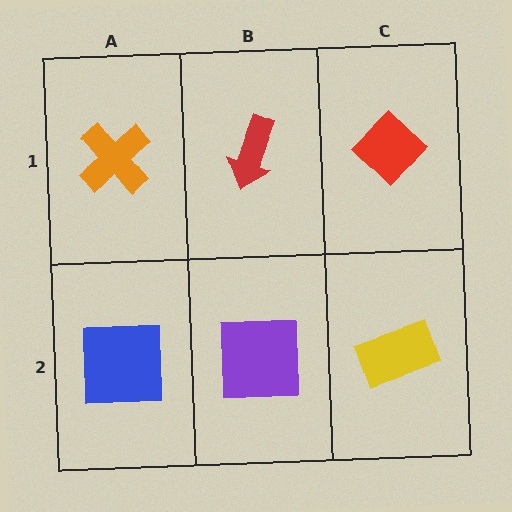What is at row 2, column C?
A yellow rectangle.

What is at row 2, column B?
A purple square.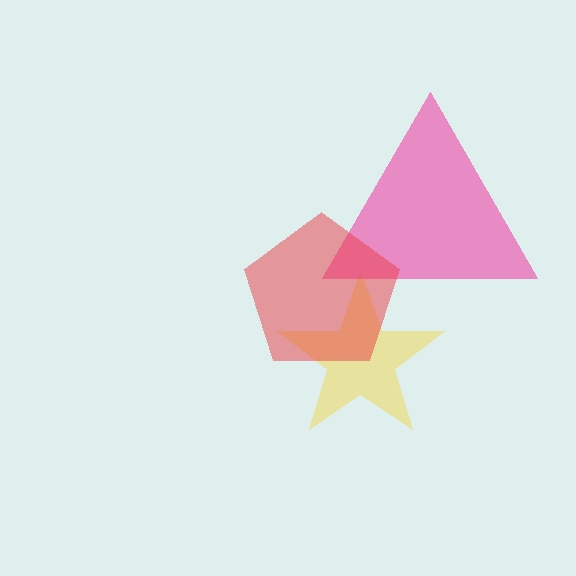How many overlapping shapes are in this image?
There are 3 overlapping shapes in the image.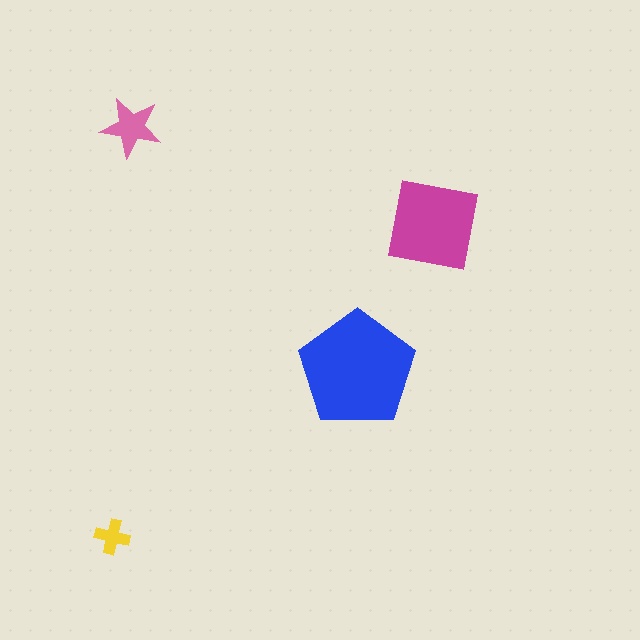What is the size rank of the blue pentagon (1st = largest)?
1st.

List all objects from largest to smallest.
The blue pentagon, the magenta square, the pink star, the yellow cross.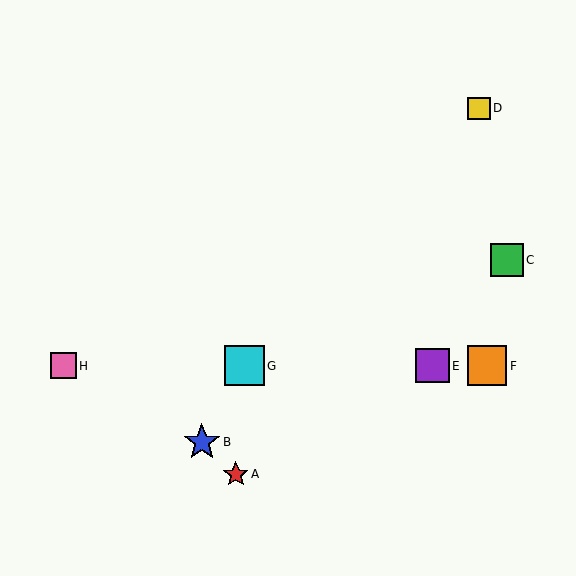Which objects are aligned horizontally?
Objects E, F, G, H are aligned horizontally.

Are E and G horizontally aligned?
Yes, both are at y≈366.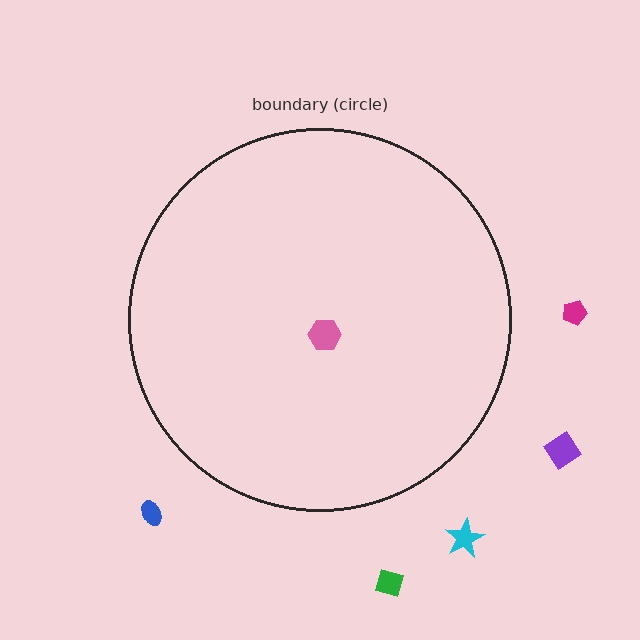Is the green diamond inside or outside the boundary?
Outside.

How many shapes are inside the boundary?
1 inside, 5 outside.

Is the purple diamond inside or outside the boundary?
Outside.